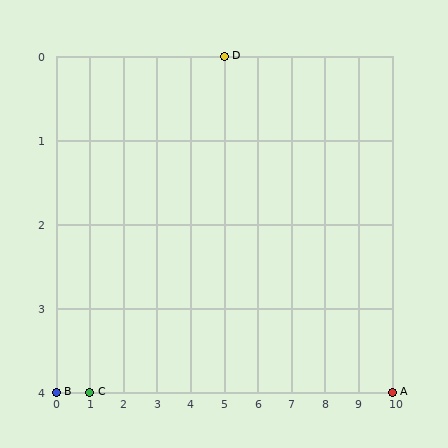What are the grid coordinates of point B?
Point B is at grid coordinates (0, 4).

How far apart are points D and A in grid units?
Points D and A are 5 columns and 4 rows apart (about 6.4 grid units diagonally).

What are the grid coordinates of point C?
Point C is at grid coordinates (1, 4).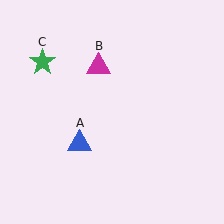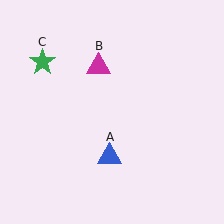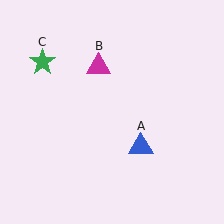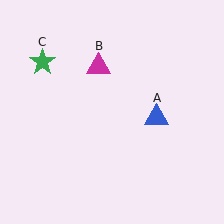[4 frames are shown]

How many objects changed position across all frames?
1 object changed position: blue triangle (object A).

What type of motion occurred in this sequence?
The blue triangle (object A) rotated counterclockwise around the center of the scene.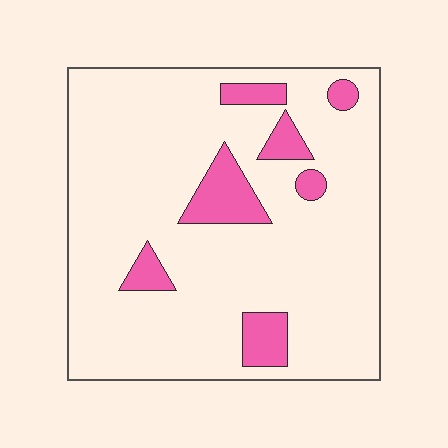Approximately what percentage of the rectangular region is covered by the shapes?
Approximately 15%.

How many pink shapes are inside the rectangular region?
7.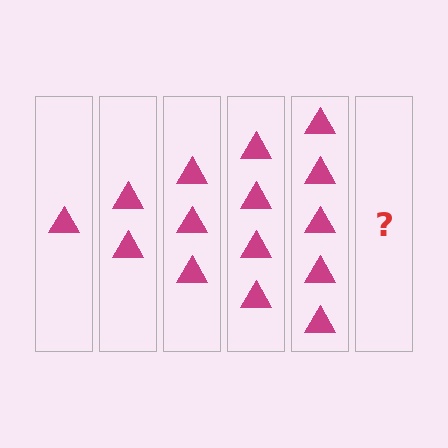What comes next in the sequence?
The next element should be 6 triangles.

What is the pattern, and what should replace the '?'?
The pattern is that each step adds one more triangle. The '?' should be 6 triangles.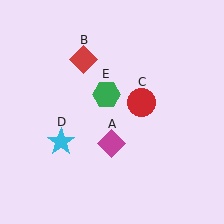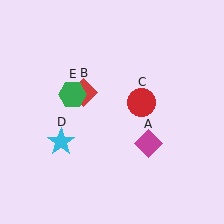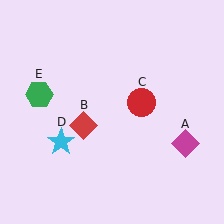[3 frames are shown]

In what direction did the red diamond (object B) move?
The red diamond (object B) moved down.